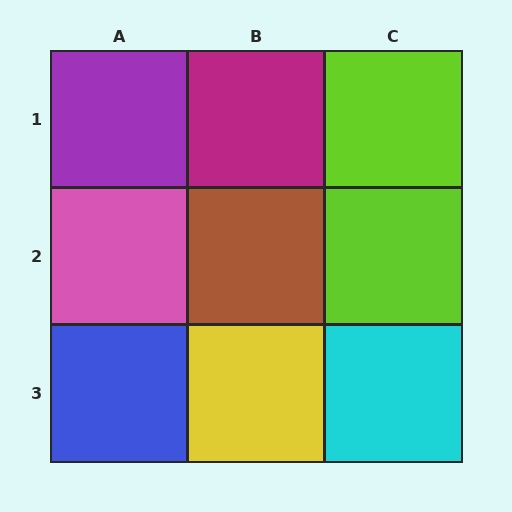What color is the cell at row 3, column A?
Blue.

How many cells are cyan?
1 cell is cyan.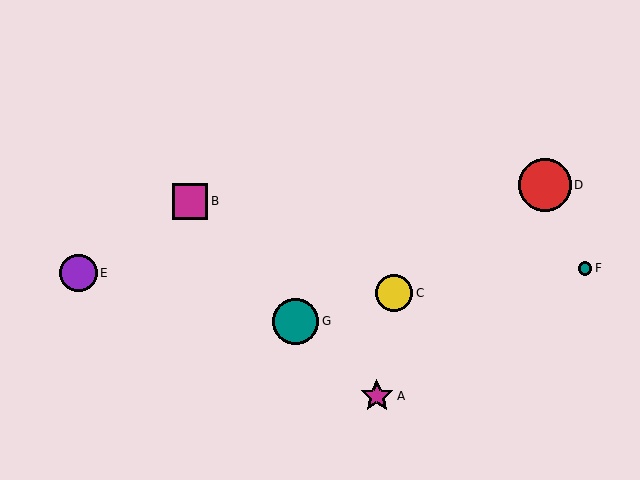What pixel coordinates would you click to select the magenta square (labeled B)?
Click at (190, 201) to select the magenta square B.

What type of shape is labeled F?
Shape F is a teal circle.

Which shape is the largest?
The red circle (labeled D) is the largest.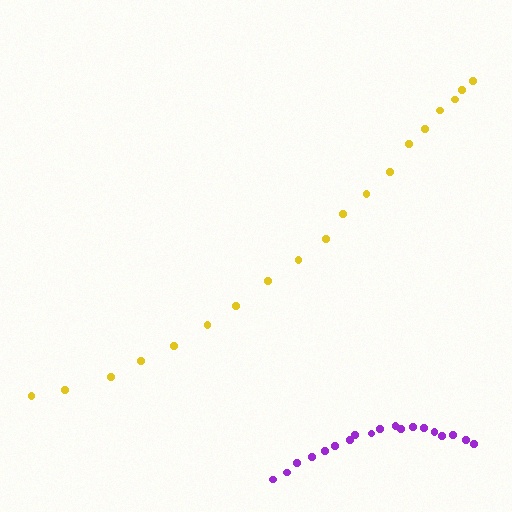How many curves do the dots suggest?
There are 2 distinct paths.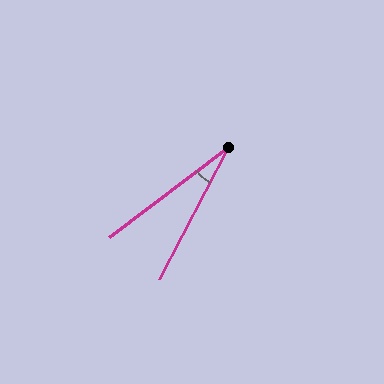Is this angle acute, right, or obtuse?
It is acute.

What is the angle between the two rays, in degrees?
Approximately 25 degrees.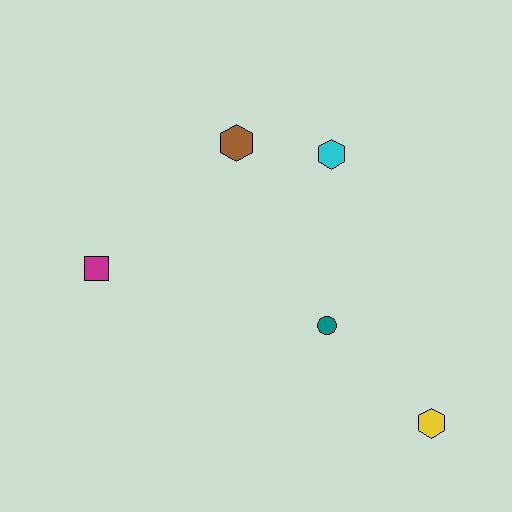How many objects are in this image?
There are 5 objects.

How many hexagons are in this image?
There are 3 hexagons.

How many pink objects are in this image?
There are no pink objects.